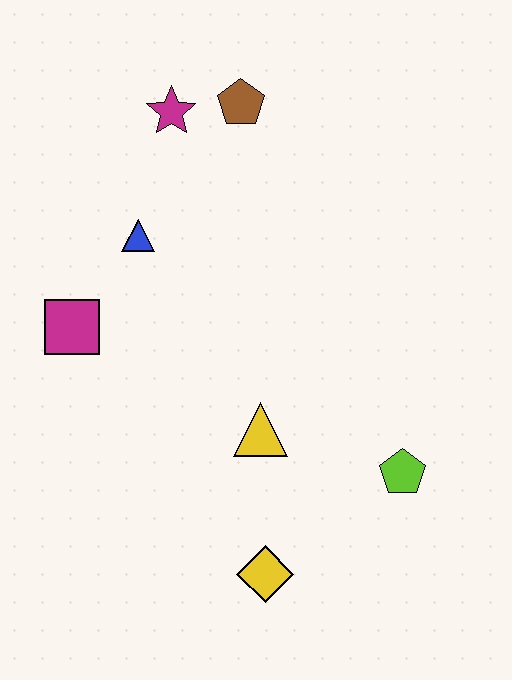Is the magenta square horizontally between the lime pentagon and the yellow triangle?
No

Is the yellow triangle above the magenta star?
No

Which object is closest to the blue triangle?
The magenta square is closest to the blue triangle.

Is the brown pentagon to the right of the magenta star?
Yes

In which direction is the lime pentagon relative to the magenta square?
The lime pentagon is to the right of the magenta square.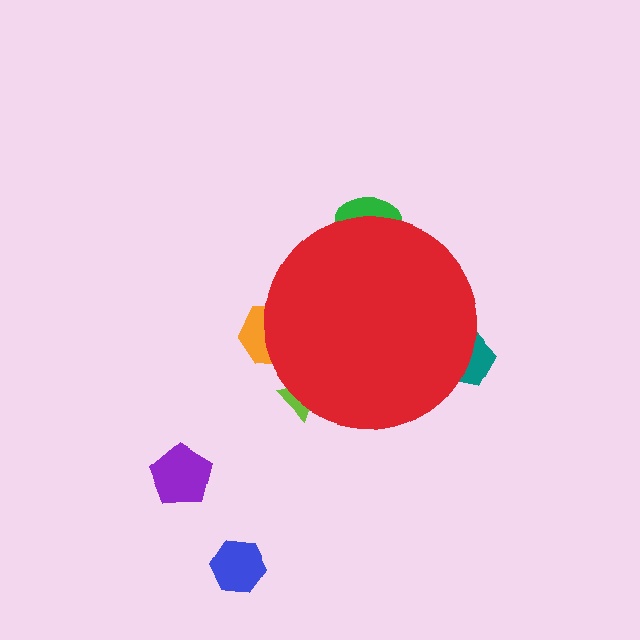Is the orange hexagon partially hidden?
Yes, the orange hexagon is partially hidden behind the red circle.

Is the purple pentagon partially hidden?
No, the purple pentagon is fully visible.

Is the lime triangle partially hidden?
Yes, the lime triangle is partially hidden behind the red circle.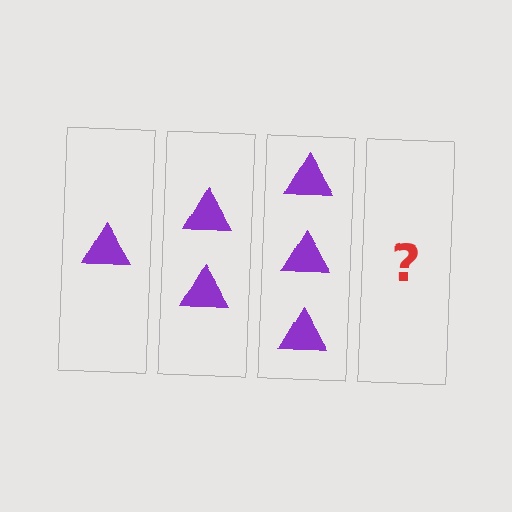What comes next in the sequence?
The next element should be 4 triangles.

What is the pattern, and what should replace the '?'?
The pattern is that each step adds one more triangle. The '?' should be 4 triangles.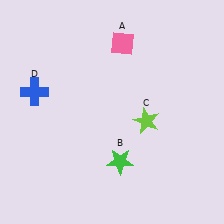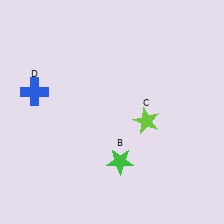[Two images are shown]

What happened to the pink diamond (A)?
The pink diamond (A) was removed in Image 2. It was in the top-right area of Image 1.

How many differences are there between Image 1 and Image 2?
There is 1 difference between the two images.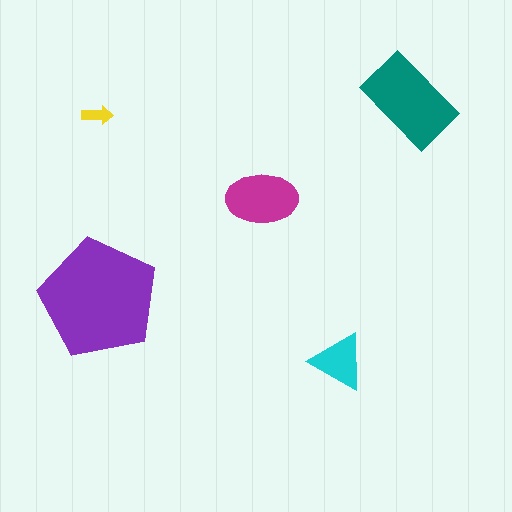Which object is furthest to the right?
The teal rectangle is rightmost.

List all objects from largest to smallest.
The purple pentagon, the teal rectangle, the magenta ellipse, the cyan triangle, the yellow arrow.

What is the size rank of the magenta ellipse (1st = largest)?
3rd.